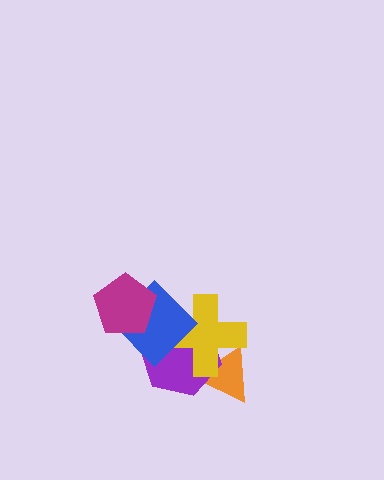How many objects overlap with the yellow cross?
3 objects overlap with the yellow cross.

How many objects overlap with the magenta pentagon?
1 object overlaps with the magenta pentagon.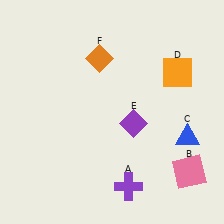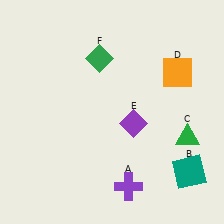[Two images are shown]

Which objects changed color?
B changed from pink to teal. C changed from blue to green. F changed from orange to green.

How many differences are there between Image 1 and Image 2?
There are 3 differences between the two images.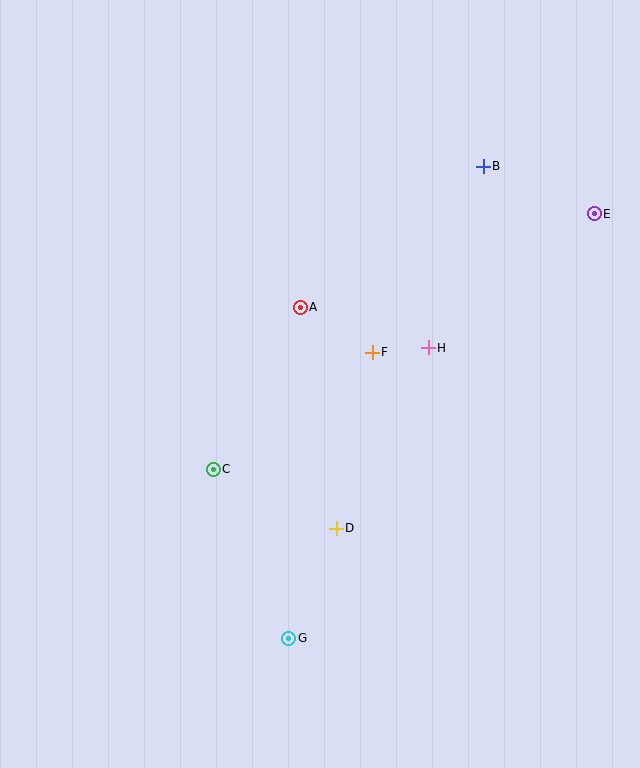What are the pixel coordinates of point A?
Point A is at (300, 307).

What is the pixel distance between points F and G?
The distance between F and G is 298 pixels.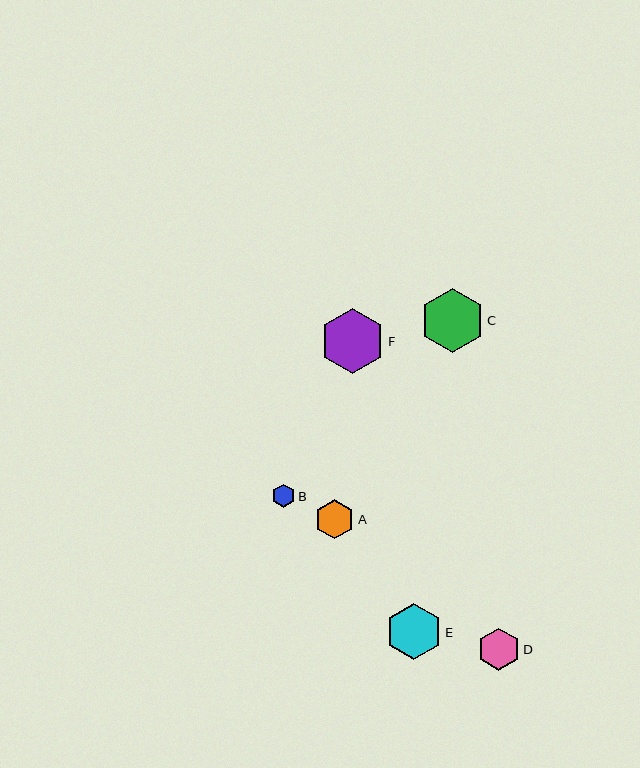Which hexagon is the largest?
Hexagon F is the largest with a size of approximately 65 pixels.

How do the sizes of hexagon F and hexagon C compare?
Hexagon F and hexagon C are approximately the same size.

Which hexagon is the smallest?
Hexagon B is the smallest with a size of approximately 23 pixels.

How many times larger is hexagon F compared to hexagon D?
Hexagon F is approximately 1.6 times the size of hexagon D.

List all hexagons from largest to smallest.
From largest to smallest: F, C, E, D, A, B.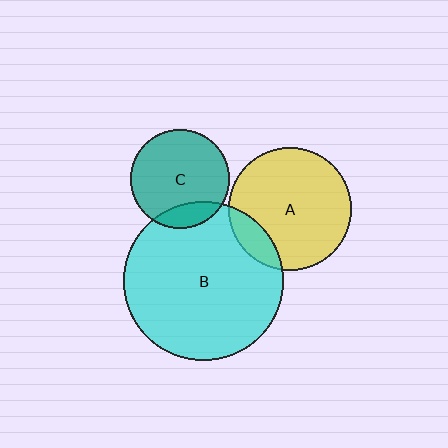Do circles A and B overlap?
Yes.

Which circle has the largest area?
Circle B (cyan).